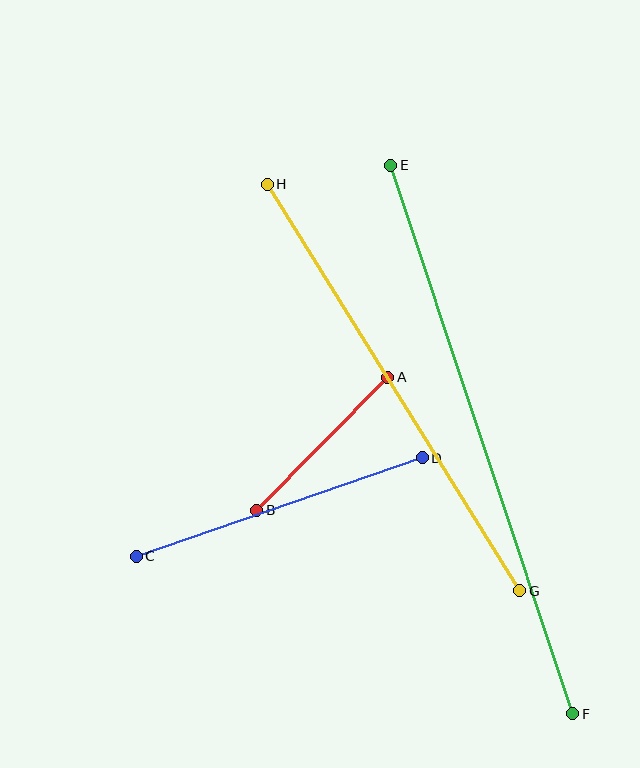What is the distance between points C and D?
The distance is approximately 303 pixels.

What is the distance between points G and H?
The distance is approximately 479 pixels.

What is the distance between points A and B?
The distance is approximately 186 pixels.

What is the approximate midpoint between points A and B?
The midpoint is at approximately (322, 444) pixels.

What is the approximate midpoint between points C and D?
The midpoint is at approximately (279, 507) pixels.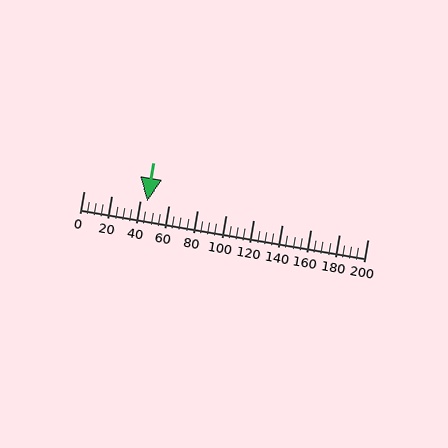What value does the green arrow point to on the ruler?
The green arrow points to approximately 45.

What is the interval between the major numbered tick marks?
The major tick marks are spaced 20 units apart.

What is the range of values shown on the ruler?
The ruler shows values from 0 to 200.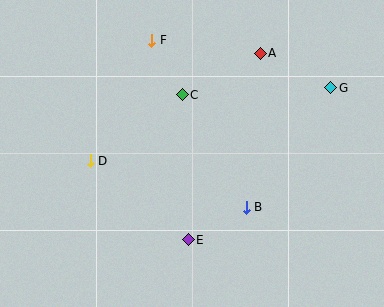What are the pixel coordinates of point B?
Point B is at (246, 207).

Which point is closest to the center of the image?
Point C at (182, 95) is closest to the center.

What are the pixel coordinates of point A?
Point A is at (260, 53).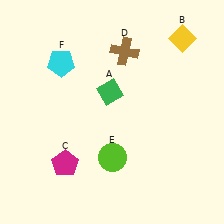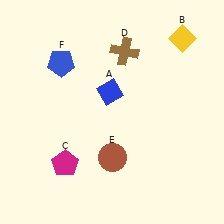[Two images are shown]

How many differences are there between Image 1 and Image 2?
There are 3 differences between the two images.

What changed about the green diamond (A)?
In Image 1, A is green. In Image 2, it changed to blue.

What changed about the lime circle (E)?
In Image 1, E is lime. In Image 2, it changed to brown.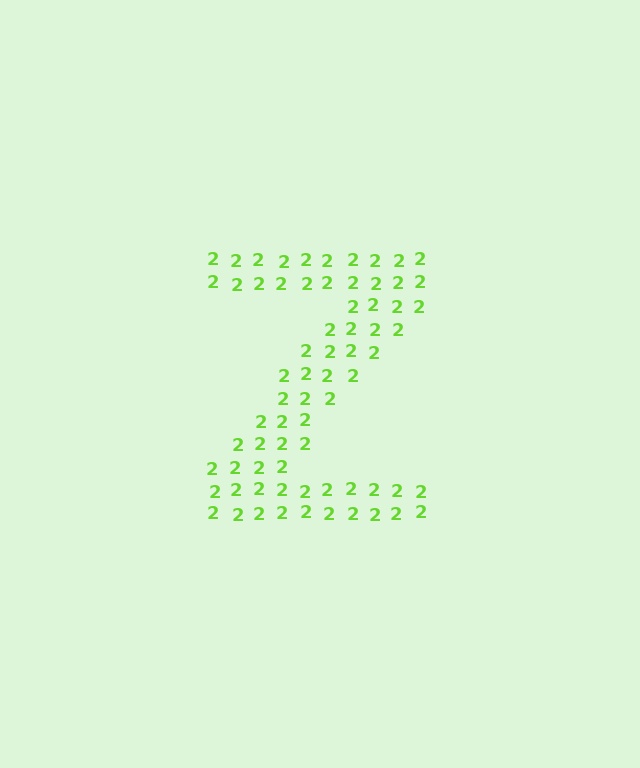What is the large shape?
The large shape is the letter Z.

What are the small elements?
The small elements are digit 2's.